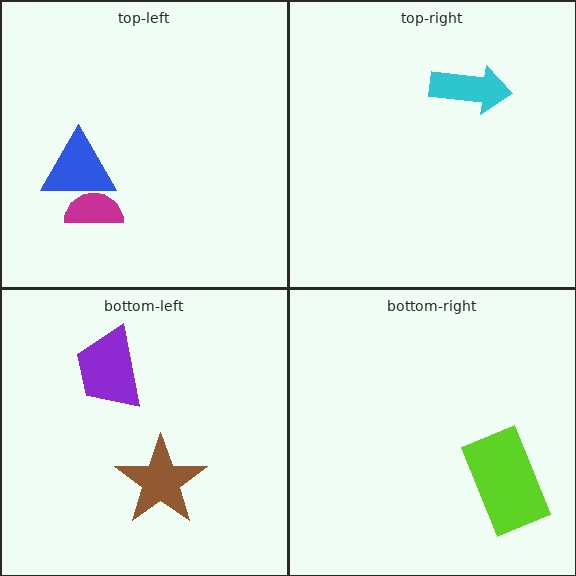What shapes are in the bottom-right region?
The lime rectangle.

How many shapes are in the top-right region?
1.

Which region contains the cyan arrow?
The top-right region.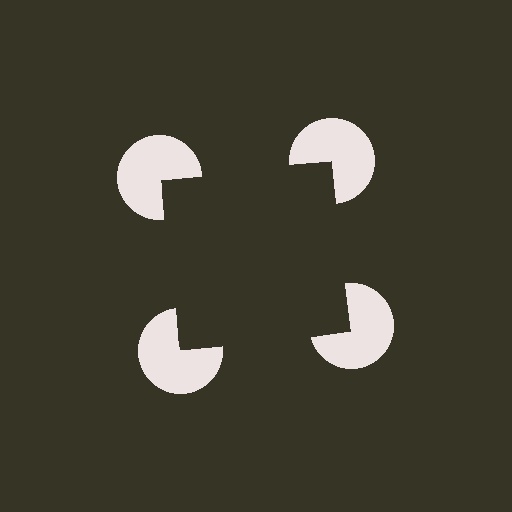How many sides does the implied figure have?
4 sides.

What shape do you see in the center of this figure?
An illusory square — its edges are inferred from the aligned wedge cuts in the pac-man discs, not physically drawn.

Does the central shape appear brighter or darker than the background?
It typically appears slightly darker than the background, even though no actual brightness change is drawn.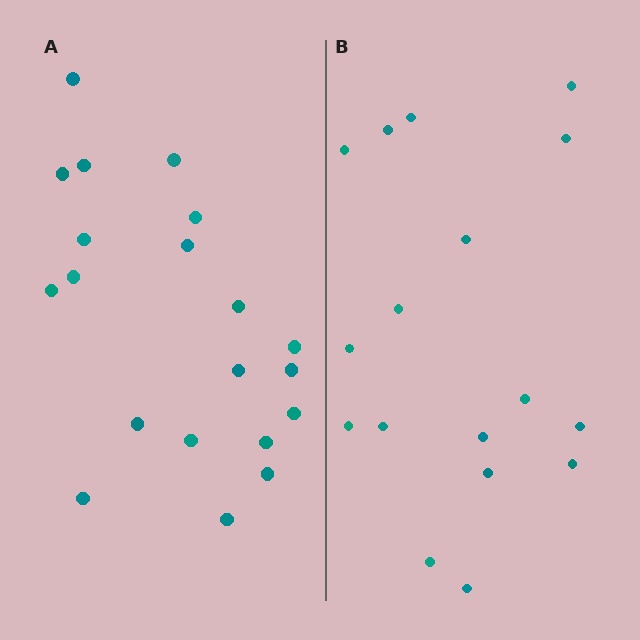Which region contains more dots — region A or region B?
Region A (the left region) has more dots.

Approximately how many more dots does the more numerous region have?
Region A has just a few more — roughly 2 or 3 more dots than region B.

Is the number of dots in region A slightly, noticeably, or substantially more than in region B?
Region A has only slightly more — the two regions are fairly close. The ratio is roughly 1.2 to 1.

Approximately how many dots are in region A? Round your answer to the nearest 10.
About 20 dots.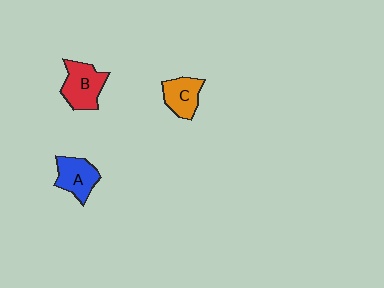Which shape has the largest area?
Shape B (red).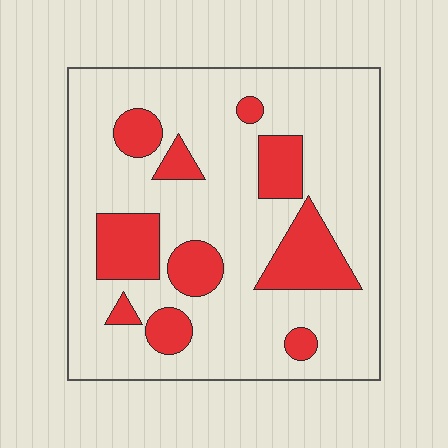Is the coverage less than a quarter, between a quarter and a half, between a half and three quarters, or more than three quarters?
Less than a quarter.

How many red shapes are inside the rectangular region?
10.